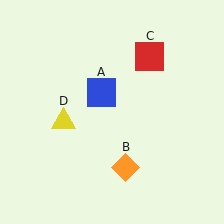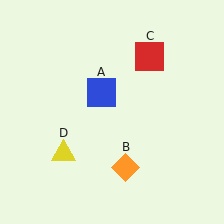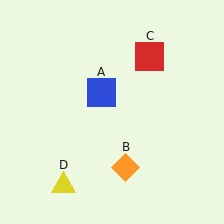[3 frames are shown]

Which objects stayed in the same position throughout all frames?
Blue square (object A) and orange diamond (object B) and red square (object C) remained stationary.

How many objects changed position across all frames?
1 object changed position: yellow triangle (object D).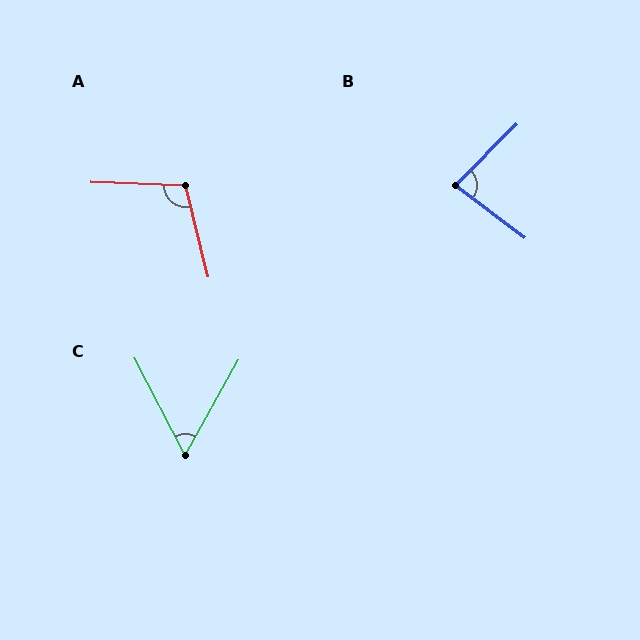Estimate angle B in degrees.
Approximately 82 degrees.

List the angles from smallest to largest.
C (56°), B (82°), A (106°).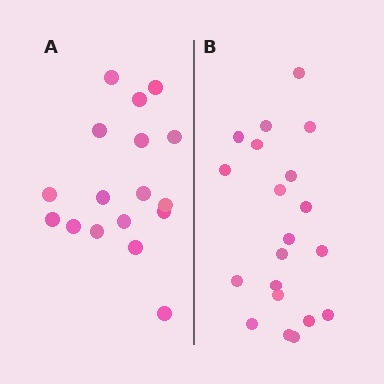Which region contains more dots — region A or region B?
Region B (the right region) has more dots.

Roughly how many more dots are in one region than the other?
Region B has just a few more — roughly 2 or 3 more dots than region A.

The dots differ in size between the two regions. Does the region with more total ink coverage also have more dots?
No. Region A has more total ink coverage because its dots are larger, but region B actually contains more individual dots. Total area can be misleading — the number of items is what matters here.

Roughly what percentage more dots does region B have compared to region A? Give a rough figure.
About 20% more.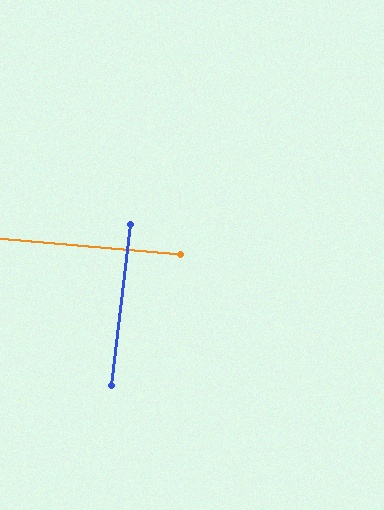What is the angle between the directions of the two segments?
Approximately 88 degrees.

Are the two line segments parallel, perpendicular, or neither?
Perpendicular — they meet at approximately 88°.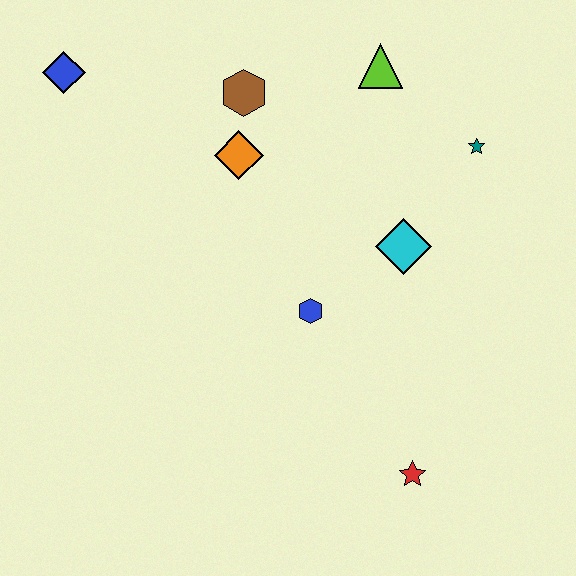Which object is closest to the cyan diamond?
The blue hexagon is closest to the cyan diamond.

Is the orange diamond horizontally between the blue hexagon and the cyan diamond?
No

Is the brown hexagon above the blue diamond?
No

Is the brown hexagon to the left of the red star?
Yes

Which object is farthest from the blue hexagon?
The blue diamond is farthest from the blue hexagon.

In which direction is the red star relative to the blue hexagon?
The red star is below the blue hexagon.